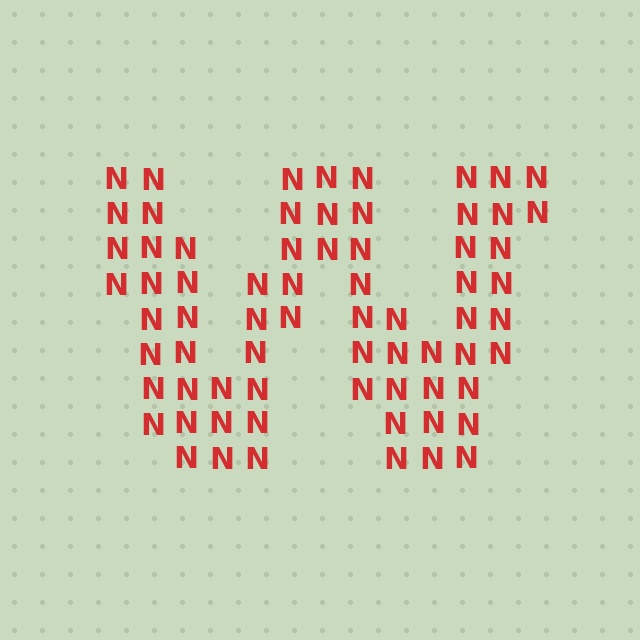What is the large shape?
The large shape is the letter W.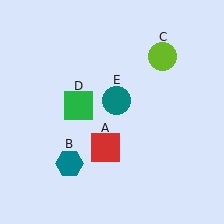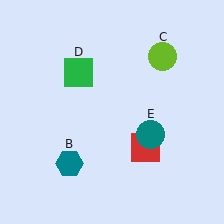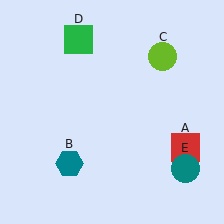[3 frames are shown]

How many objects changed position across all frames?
3 objects changed position: red square (object A), green square (object D), teal circle (object E).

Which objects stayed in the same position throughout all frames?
Teal hexagon (object B) and lime circle (object C) remained stationary.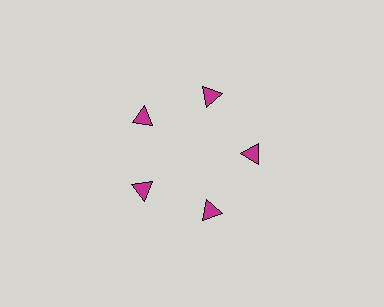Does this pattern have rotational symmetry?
Yes, this pattern has 5-fold rotational symmetry. It looks the same after rotating 72 degrees around the center.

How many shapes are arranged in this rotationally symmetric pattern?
There are 5 shapes, arranged in 5 groups of 1.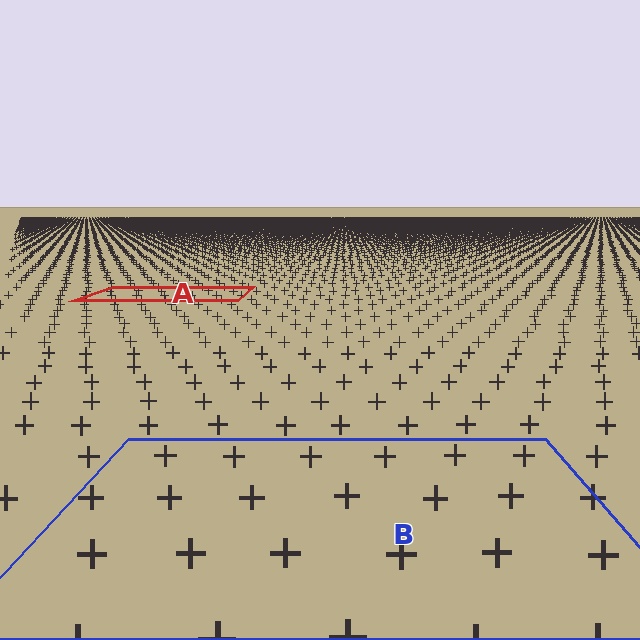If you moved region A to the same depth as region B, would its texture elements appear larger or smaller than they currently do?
They would appear larger. At a closer depth, the same texture elements are projected at a bigger on-screen size.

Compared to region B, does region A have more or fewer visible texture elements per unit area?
Region A has more texture elements per unit area — they are packed more densely because it is farther away.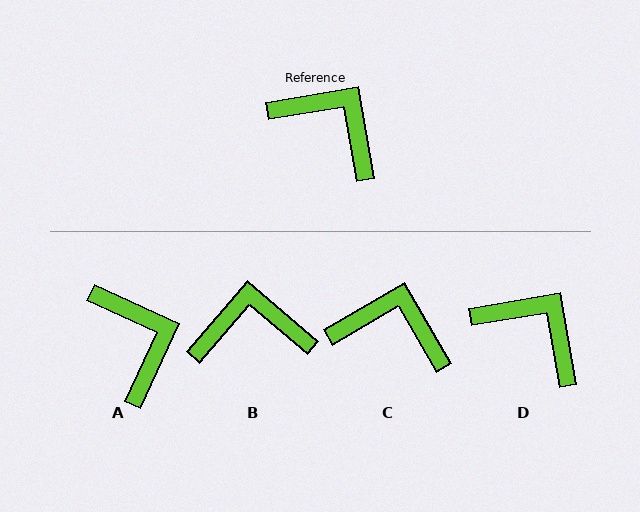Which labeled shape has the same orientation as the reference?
D.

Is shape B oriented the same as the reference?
No, it is off by about 40 degrees.